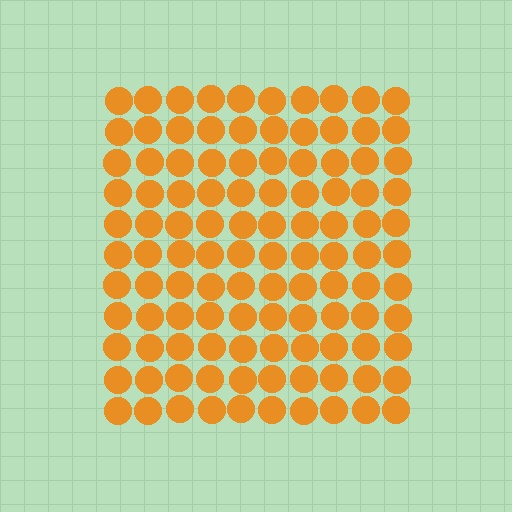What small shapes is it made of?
It is made of small circles.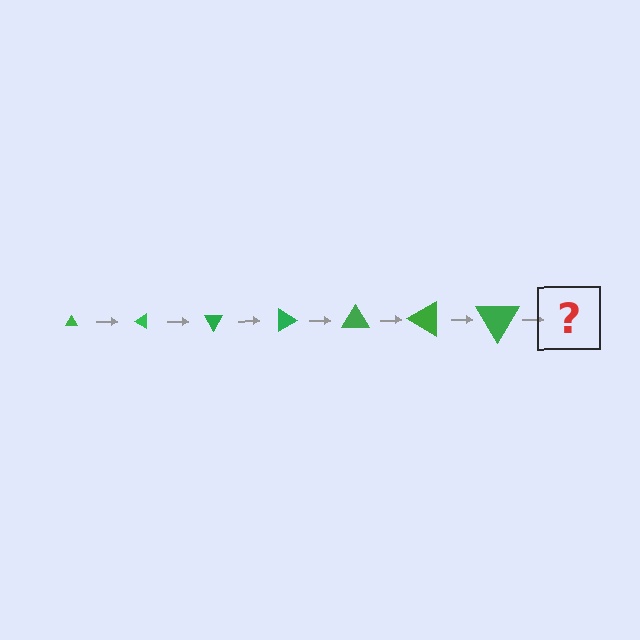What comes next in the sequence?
The next element should be a triangle, larger than the previous one and rotated 210 degrees from the start.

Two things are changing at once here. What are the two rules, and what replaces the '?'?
The two rules are that the triangle grows larger each step and it rotates 30 degrees each step. The '?' should be a triangle, larger than the previous one and rotated 210 degrees from the start.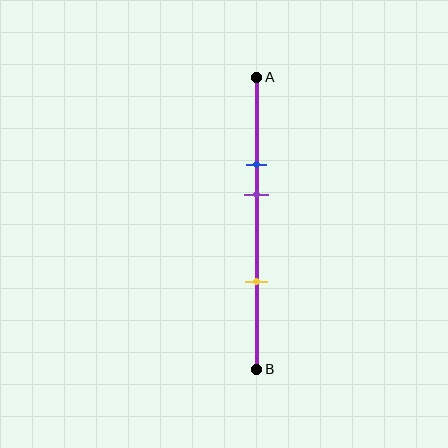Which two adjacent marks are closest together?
The blue and purple marks are the closest adjacent pair.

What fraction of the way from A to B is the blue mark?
The blue mark is approximately 30% (0.3) of the way from A to B.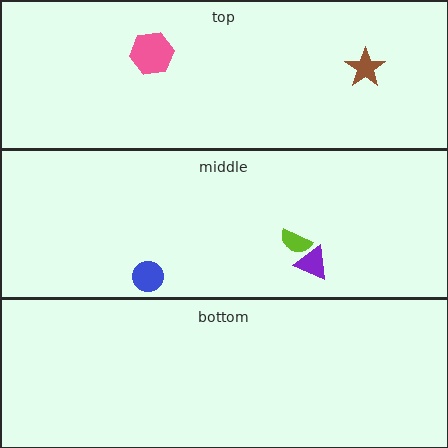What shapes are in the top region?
The brown star, the pink hexagon.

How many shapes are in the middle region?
3.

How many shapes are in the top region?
2.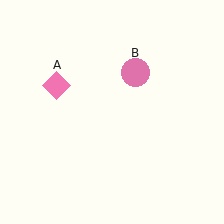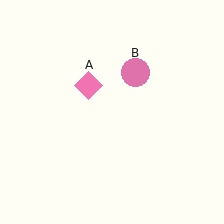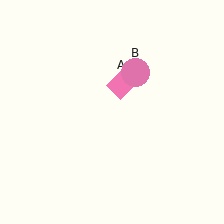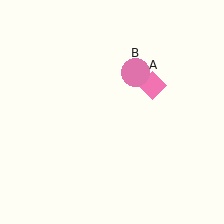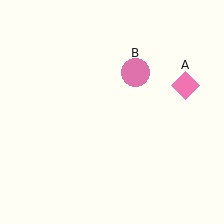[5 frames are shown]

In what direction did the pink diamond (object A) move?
The pink diamond (object A) moved right.